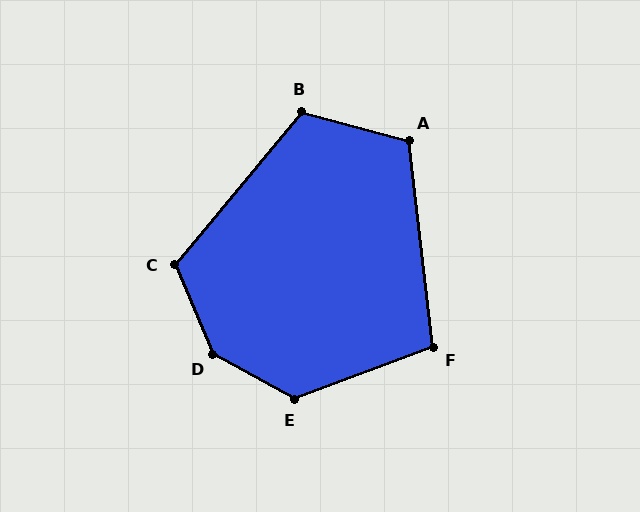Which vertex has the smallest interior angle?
F, at approximately 104 degrees.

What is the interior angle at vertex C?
Approximately 117 degrees (obtuse).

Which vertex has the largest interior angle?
D, at approximately 142 degrees.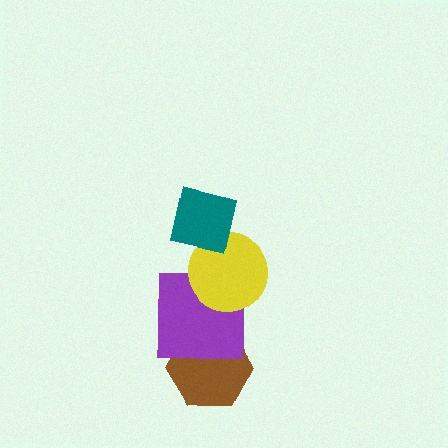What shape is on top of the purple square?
The yellow circle is on top of the purple square.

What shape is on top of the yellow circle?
The teal square is on top of the yellow circle.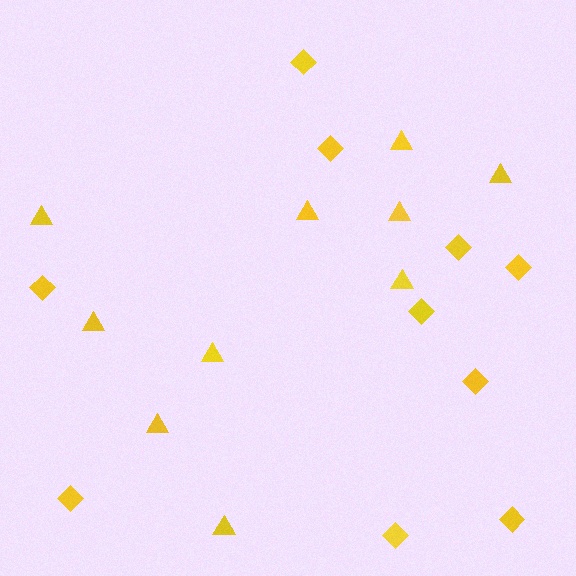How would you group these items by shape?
There are 2 groups: one group of triangles (10) and one group of diamonds (10).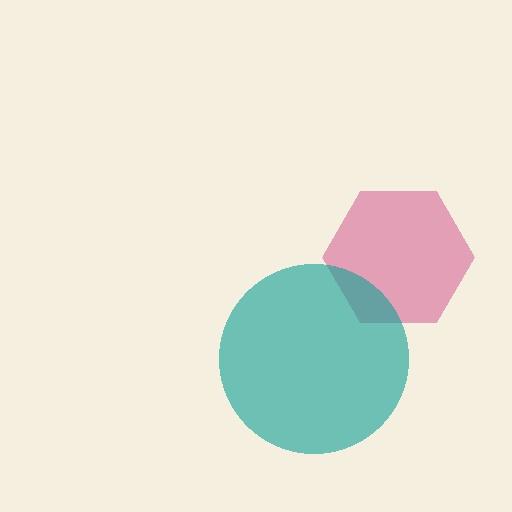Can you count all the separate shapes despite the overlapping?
Yes, there are 2 separate shapes.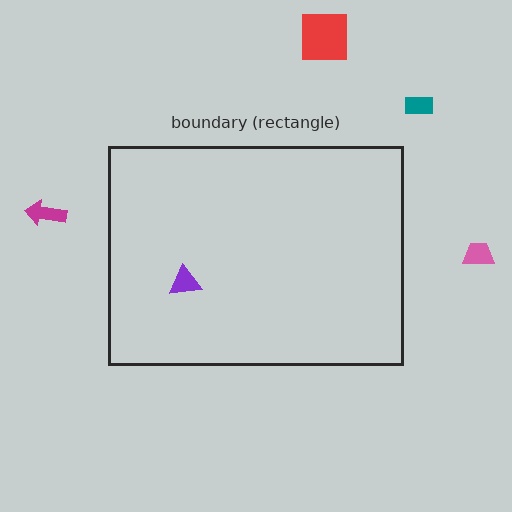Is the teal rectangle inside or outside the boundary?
Outside.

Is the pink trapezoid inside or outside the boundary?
Outside.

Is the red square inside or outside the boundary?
Outside.